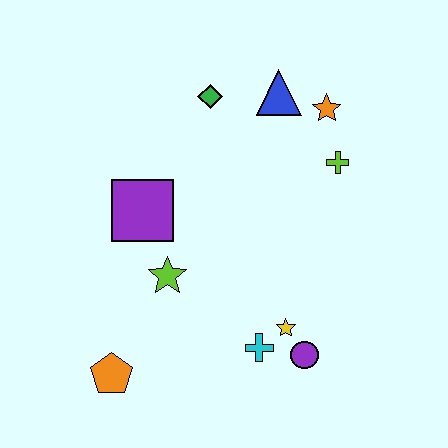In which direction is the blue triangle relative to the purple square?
The blue triangle is to the right of the purple square.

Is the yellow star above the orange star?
No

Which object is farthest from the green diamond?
The orange pentagon is farthest from the green diamond.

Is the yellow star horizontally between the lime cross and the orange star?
No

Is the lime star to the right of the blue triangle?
No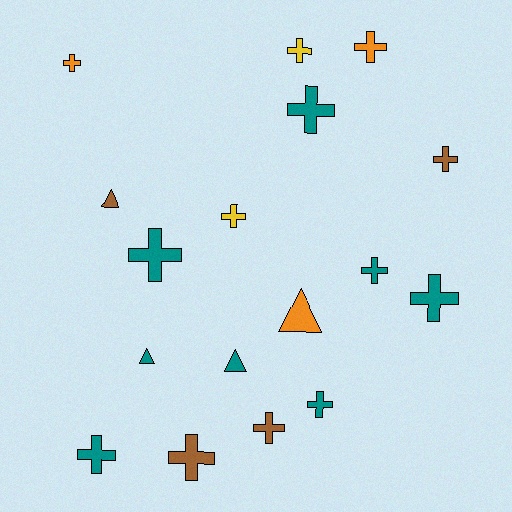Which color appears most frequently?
Teal, with 8 objects.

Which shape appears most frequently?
Cross, with 13 objects.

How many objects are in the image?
There are 17 objects.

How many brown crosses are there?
There are 3 brown crosses.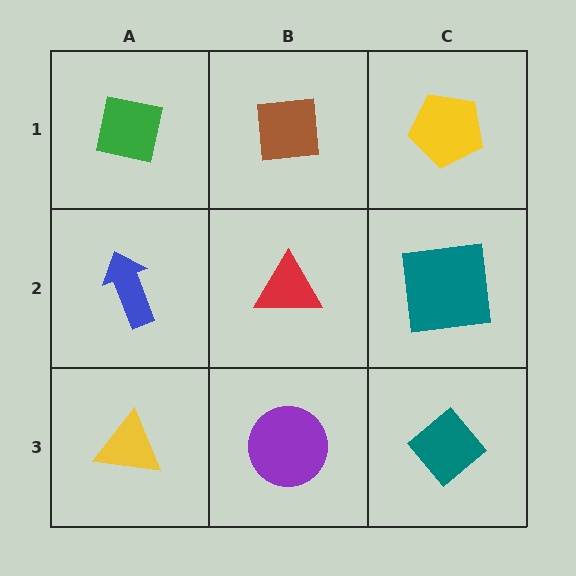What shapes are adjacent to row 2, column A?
A green square (row 1, column A), a yellow triangle (row 3, column A), a red triangle (row 2, column B).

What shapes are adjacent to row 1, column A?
A blue arrow (row 2, column A), a brown square (row 1, column B).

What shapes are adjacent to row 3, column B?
A red triangle (row 2, column B), a yellow triangle (row 3, column A), a teal diamond (row 3, column C).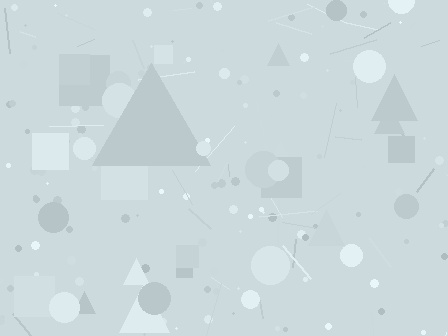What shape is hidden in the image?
A triangle is hidden in the image.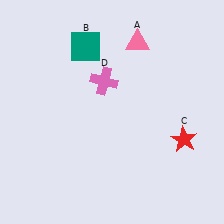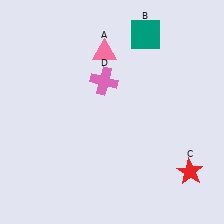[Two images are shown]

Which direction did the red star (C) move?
The red star (C) moved down.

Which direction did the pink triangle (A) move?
The pink triangle (A) moved left.